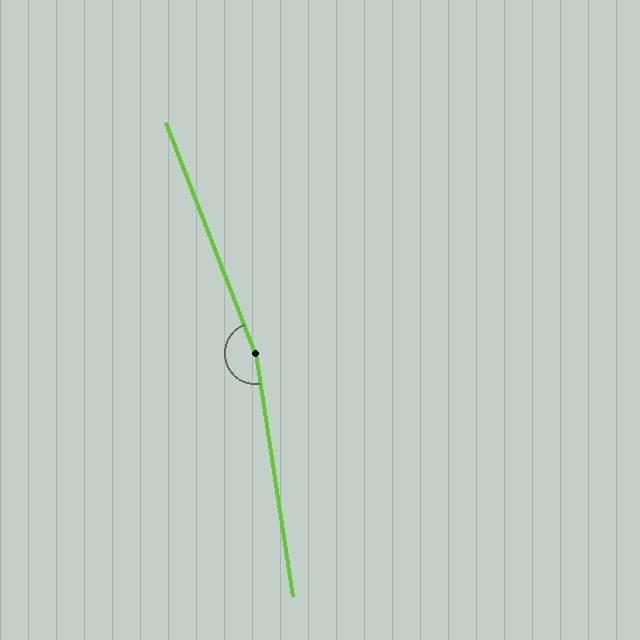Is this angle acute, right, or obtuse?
It is obtuse.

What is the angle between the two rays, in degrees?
Approximately 168 degrees.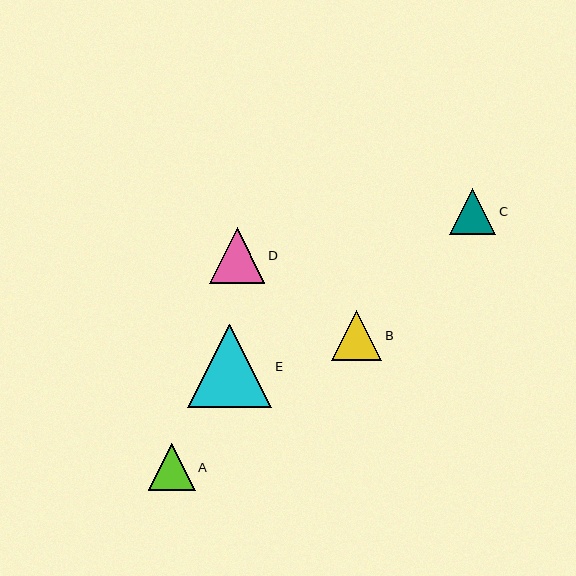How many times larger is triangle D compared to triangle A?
Triangle D is approximately 1.2 times the size of triangle A.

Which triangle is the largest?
Triangle E is the largest with a size of approximately 84 pixels.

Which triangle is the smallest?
Triangle C is the smallest with a size of approximately 46 pixels.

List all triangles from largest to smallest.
From largest to smallest: E, D, B, A, C.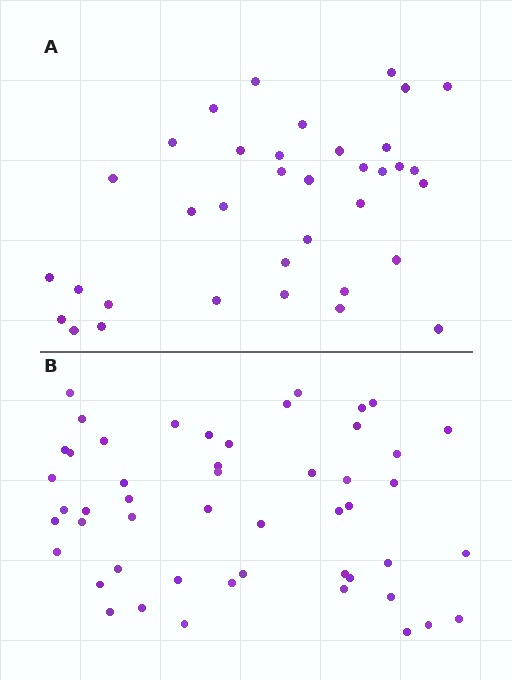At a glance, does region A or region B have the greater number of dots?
Region B (the bottom region) has more dots.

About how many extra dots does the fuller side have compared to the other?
Region B has approximately 15 more dots than region A.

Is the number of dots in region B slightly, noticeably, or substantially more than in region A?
Region B has noticeably more, but not dramatically so. The ratio is roughly 1.4 to 1.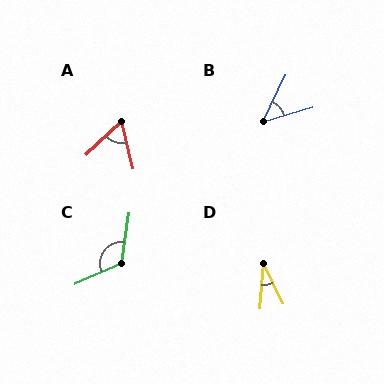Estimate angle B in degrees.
Approximately 48 degrees.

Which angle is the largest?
C, at approximately 123 degrees.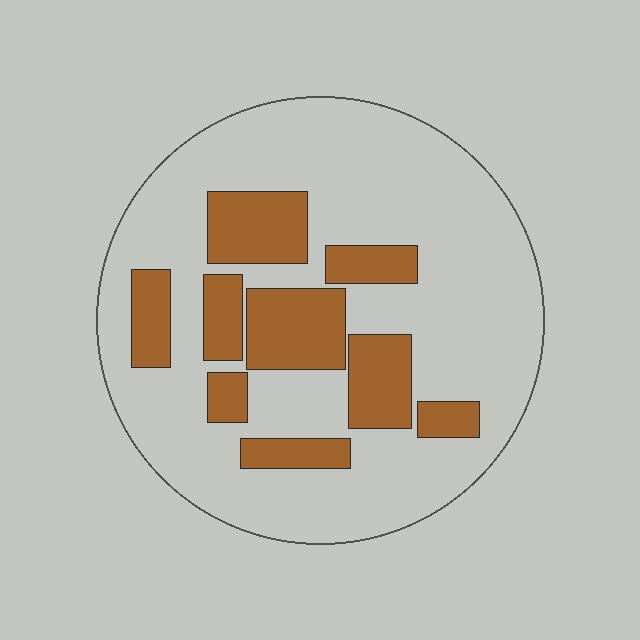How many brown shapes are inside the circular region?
9.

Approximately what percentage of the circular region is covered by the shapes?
Approximately 25%.